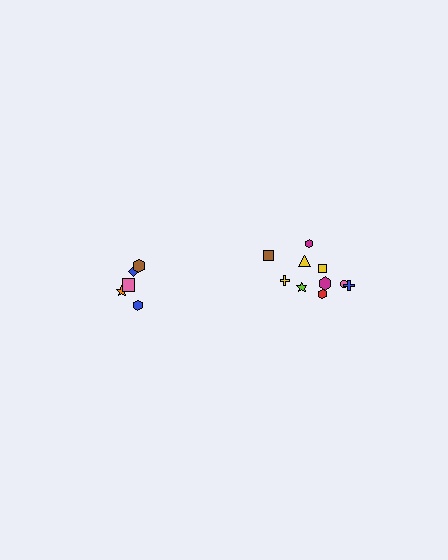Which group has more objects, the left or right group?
The right group.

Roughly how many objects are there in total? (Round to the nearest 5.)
Roughly 15 objects in total.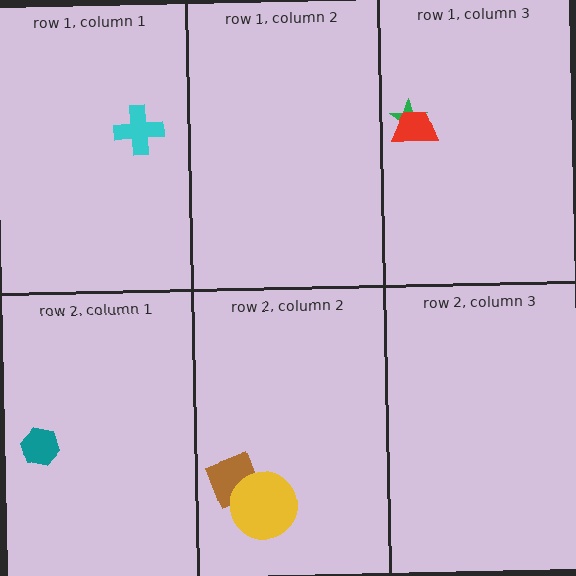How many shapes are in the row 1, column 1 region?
1.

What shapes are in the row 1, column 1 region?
The cyan cross.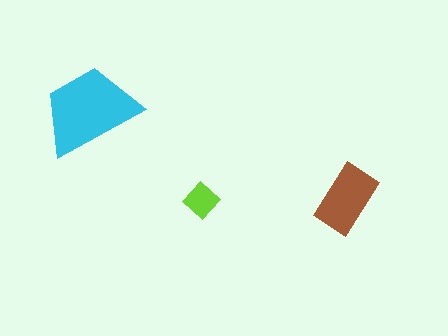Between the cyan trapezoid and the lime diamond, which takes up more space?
The cyan trapezoid.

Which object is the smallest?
The lime diamond.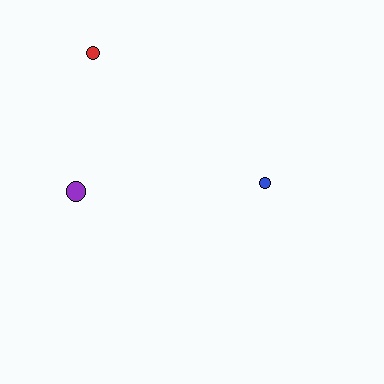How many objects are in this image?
There are 3 objects.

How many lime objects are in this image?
There are no lime objects.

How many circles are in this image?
There are 3 circles.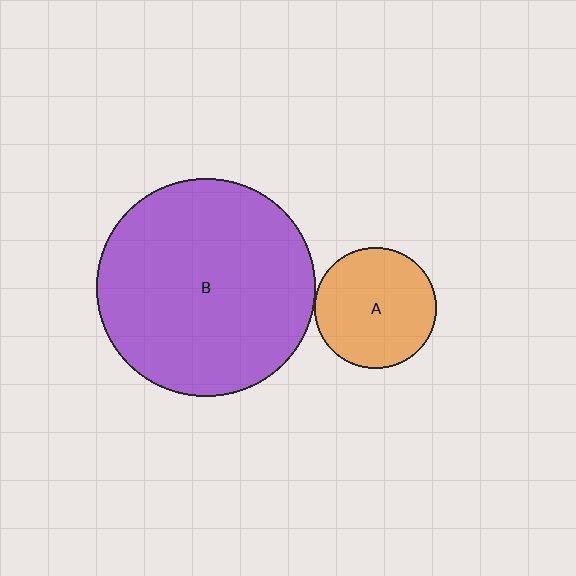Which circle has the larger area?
Circle B (purple).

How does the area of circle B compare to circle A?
Approximately 3.2 times.